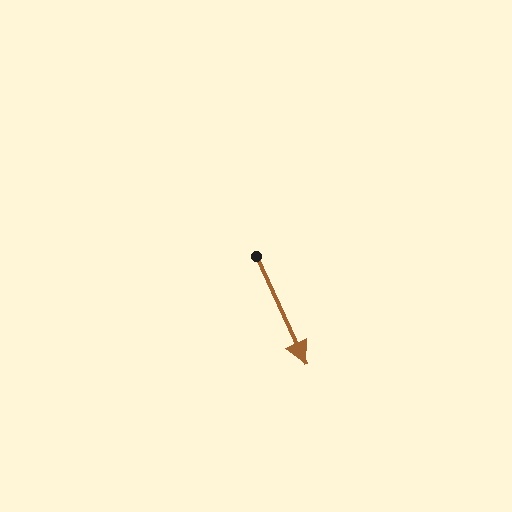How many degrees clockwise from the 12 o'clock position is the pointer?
Approximately 155 degrees.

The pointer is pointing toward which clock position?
Roughly 5 o'clock.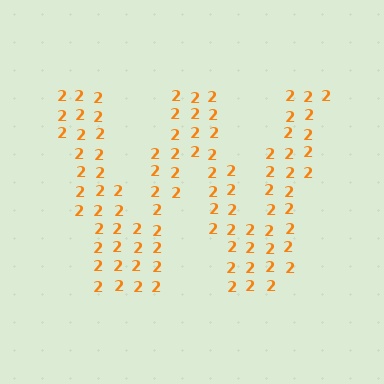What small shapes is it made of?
It is made of small digit 2's.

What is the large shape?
The large shape is the letter W.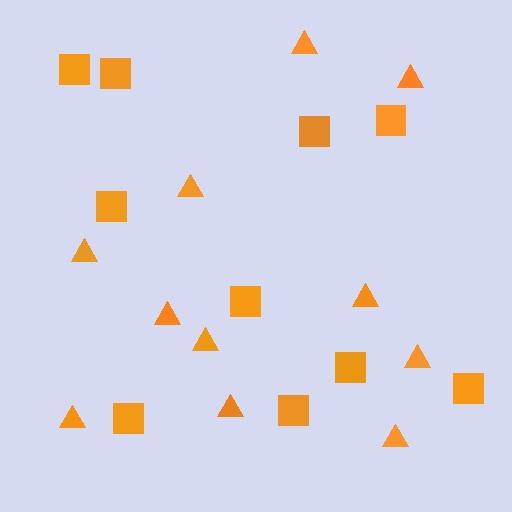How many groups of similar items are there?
There are 2 groups: one group of triangles (11) and one group of squares (10).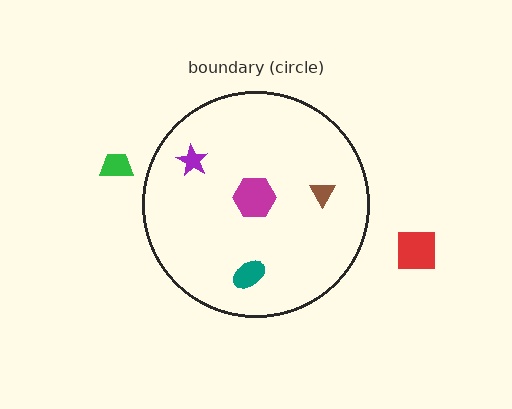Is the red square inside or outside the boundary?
Outside.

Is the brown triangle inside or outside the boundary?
Inside.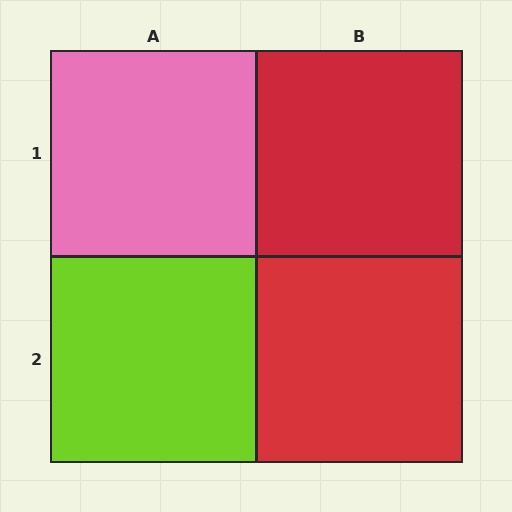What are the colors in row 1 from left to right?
Pink, red.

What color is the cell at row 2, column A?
Lime.